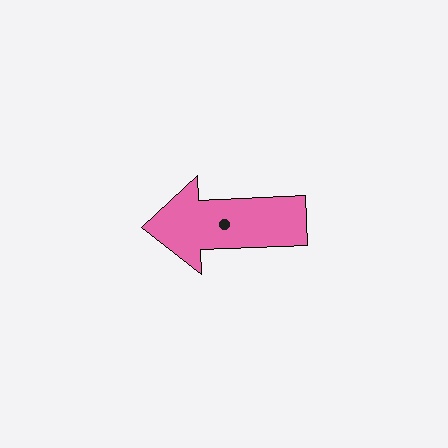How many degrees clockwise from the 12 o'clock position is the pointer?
Approximately 267 degrees.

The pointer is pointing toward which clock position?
Roughly 9 o'clock.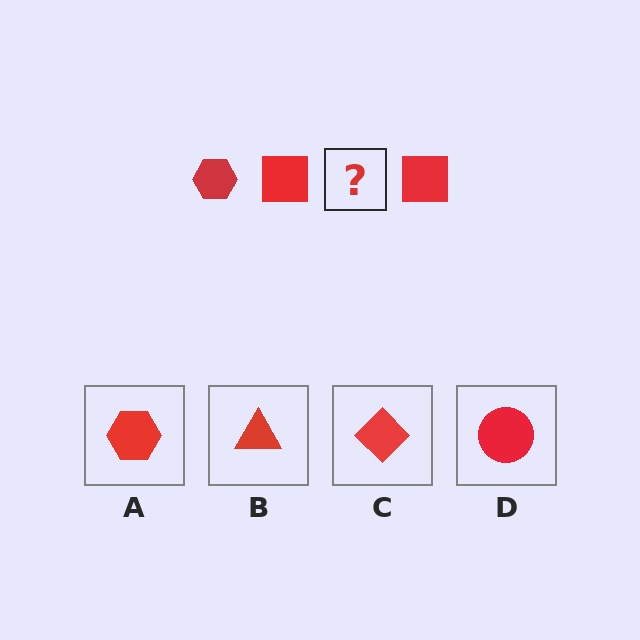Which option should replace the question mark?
Option A.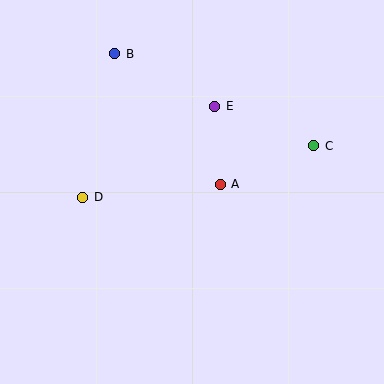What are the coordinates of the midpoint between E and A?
The midpoint between E and A is at (217, 145).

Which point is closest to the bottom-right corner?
Point C is closest to the bottom-right corner.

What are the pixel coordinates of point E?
Point E is at (214, 106).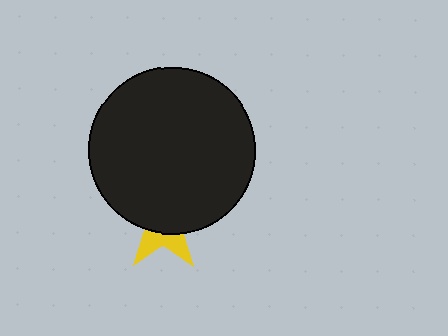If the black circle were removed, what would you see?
You would see the complete yellow star.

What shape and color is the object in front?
The object in front is a black circle.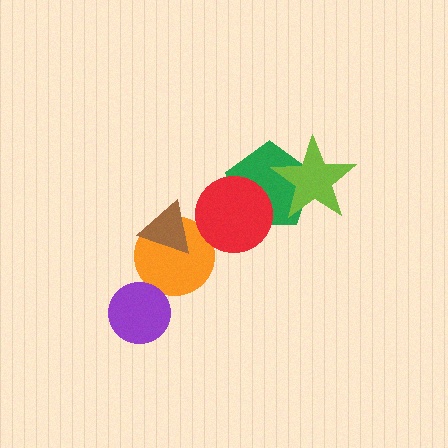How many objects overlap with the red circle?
1 object overlaps with the red circle.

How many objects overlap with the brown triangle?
1 object overlaps with the brown triangle.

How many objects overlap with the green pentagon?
2 objects overlap with the green pentagon.